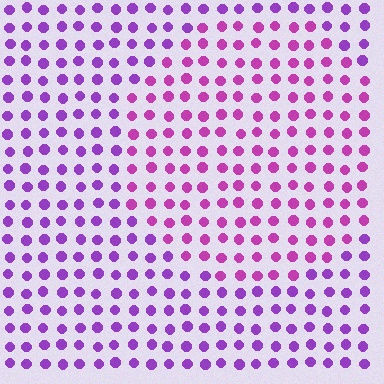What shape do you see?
I see a circle.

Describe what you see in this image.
The image is filled with small purple elements in a uniform arrangement. A circle-shaped region is visible where the elements are tinted to a slightly different hue, forming a subtle color boundary.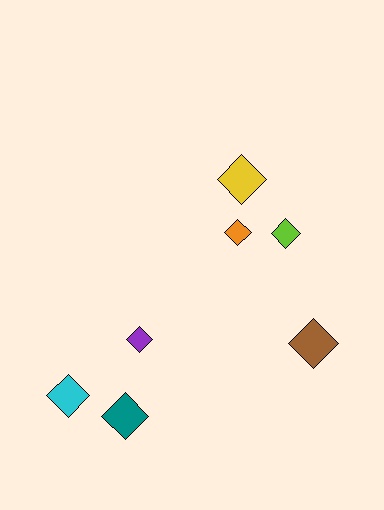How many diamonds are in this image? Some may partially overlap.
There are 7 diamonds.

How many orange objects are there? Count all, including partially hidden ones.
There is 1 orange object.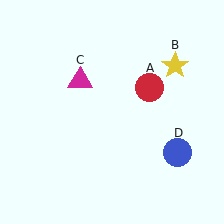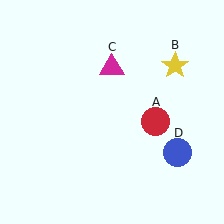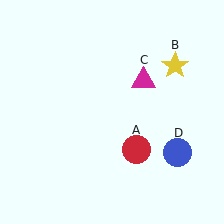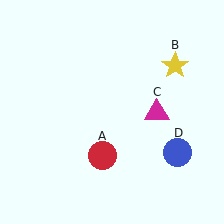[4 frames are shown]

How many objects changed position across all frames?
2 objects changed position: red circle (object A), magenta triangle (object C).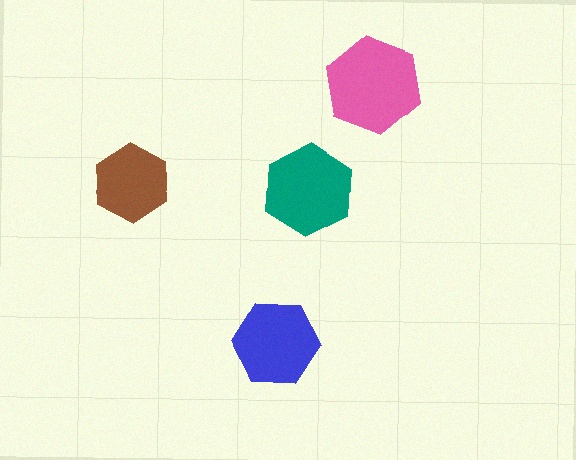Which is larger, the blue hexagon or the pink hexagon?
The pink one.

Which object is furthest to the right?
The pink hexagon is rightmost.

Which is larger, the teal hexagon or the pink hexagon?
The pink one.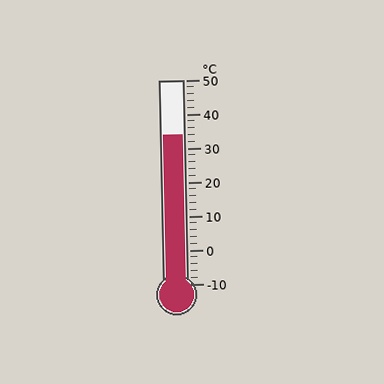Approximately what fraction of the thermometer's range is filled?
The thermometer is filled to approximately 75% of its range.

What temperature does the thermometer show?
The thermometer shows approximately 34°C.